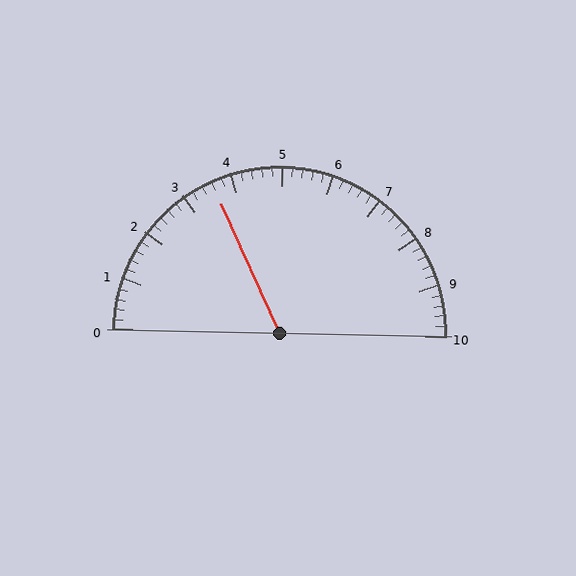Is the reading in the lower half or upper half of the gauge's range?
The reading is in the lower half of the range (0 to 10).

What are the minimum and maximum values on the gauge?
The gauge ranges from 0 to 10.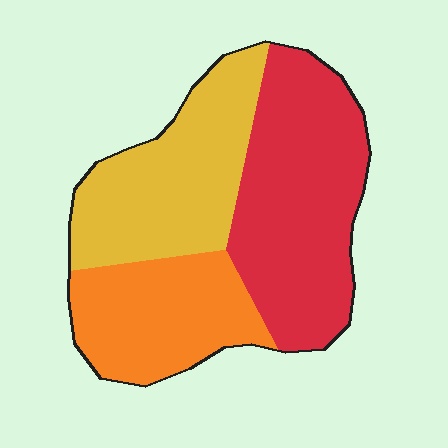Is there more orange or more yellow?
Yellow.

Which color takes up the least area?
Orange, at roughly 25%.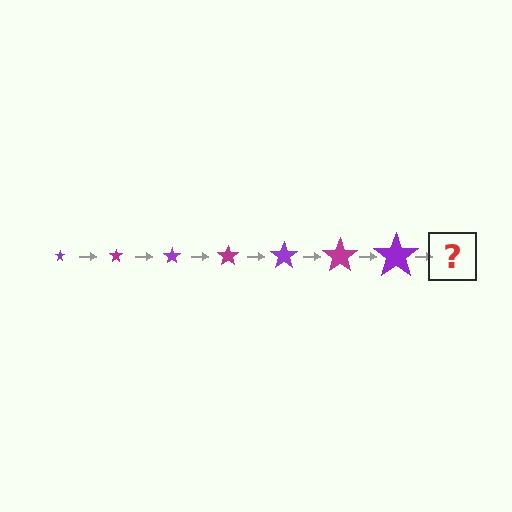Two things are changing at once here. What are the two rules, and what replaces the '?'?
The two rules are that the star grows larger each step and the color cycles through purple and magenta. The '?' should be a magenta star, larger than the previous one.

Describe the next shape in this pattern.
It should be a magenta star, larger than the previous one.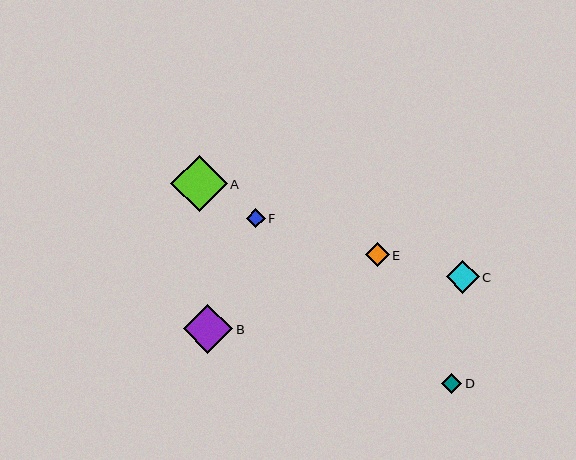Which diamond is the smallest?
Diamond F is the smallest with a size of approximately 19 pixels.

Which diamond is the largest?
Diamond A is the largest with a size of approximately 56 pixels.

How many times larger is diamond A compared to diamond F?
Diamond A is approximately 3.0 times the size of diamond F.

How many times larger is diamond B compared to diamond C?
Diamond B is approximately 1.5 times the size of diamond C.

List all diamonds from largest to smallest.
From largest to smallest: A, B, C, E, D, F.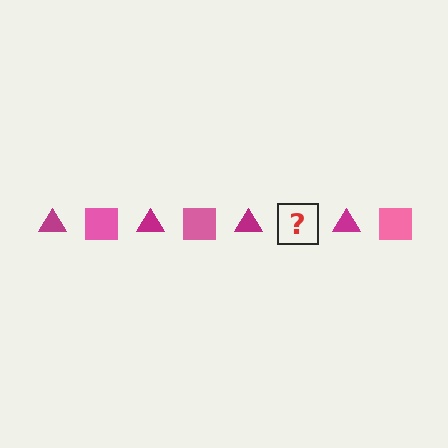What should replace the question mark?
The question mark should be replaced with a pink square.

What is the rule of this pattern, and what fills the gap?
The rule is that the pattern alternates between magenta triangle and pink square. The gap should be filled with a pink square.